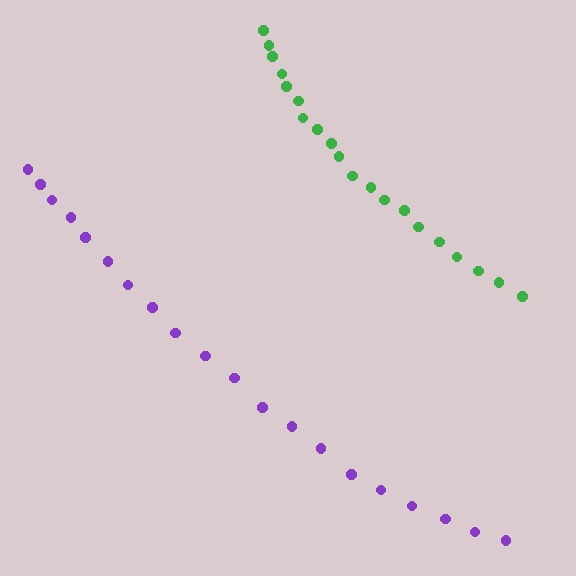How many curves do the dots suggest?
There are 2 distinct paths.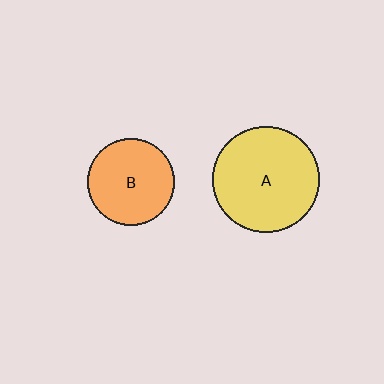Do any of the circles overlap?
No, none of the circles overlap.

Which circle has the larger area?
Circle A (yellow).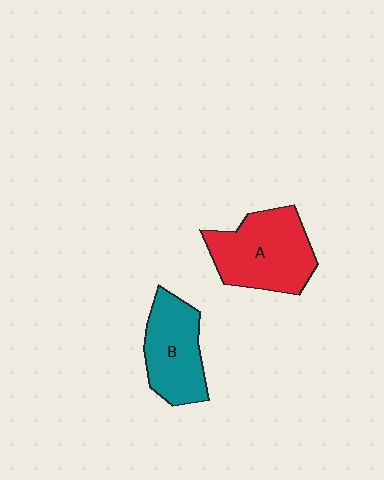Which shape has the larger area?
Shape A (red).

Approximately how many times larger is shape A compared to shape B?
Approximately 1.2 times.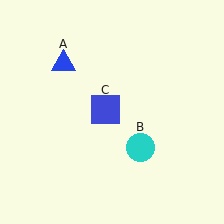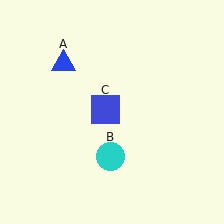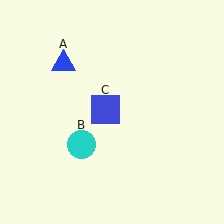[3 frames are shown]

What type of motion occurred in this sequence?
The cyan circle (object B) rotated clockwise around the center of the scene.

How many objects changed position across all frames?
1 object changed position: cyan circle (object B).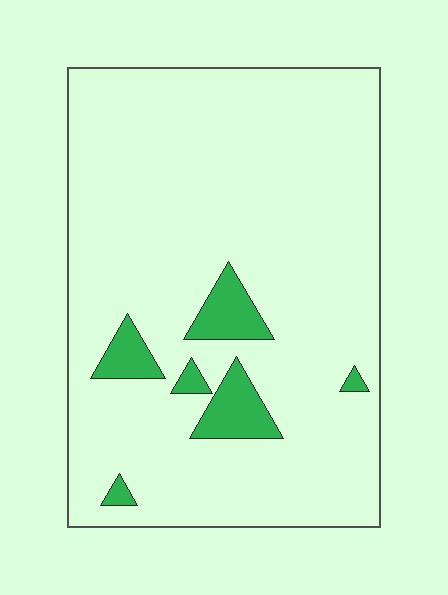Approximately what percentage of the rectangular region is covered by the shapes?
Approximately 10%.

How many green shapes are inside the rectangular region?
6.